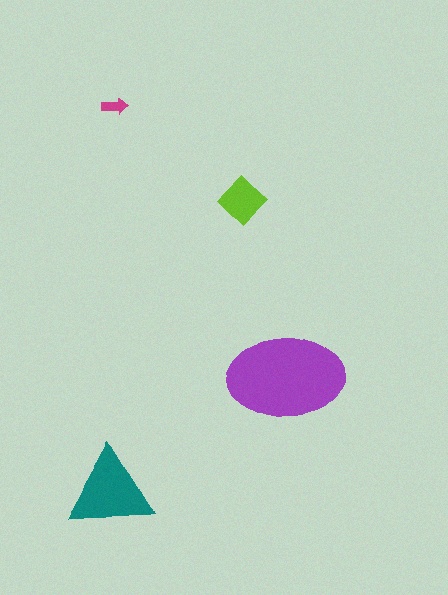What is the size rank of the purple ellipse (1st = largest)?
1st.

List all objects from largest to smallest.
The purple ellipse, the teal triangle, the lime diamond, the magenta arrow.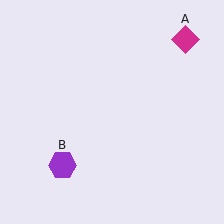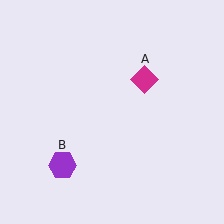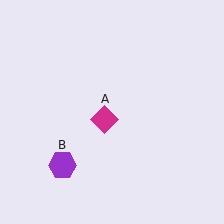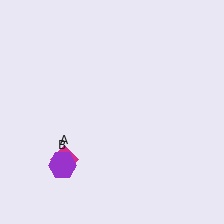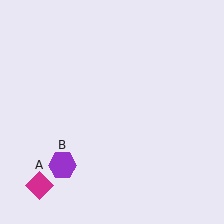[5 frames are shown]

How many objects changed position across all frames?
1 object changed position: magenta diamond (object A).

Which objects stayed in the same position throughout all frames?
Purple hexagon (object B) remained stationary.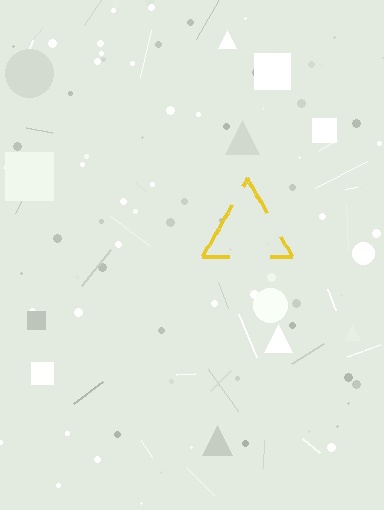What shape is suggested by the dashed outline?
The dashed outline suggests a triangle.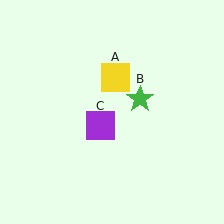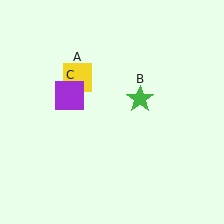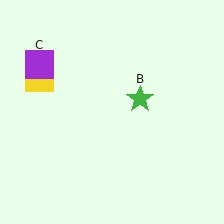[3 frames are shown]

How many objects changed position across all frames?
2 objects changed position: yellow square (object A), purple square (object C).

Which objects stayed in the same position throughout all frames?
Green star (object B) remained stationary.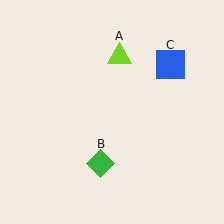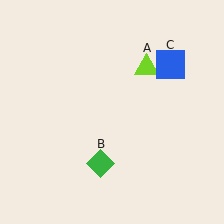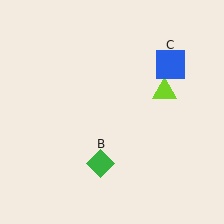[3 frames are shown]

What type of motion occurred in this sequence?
The lime triangle (object A) rotated clockwise around the center of the scene.